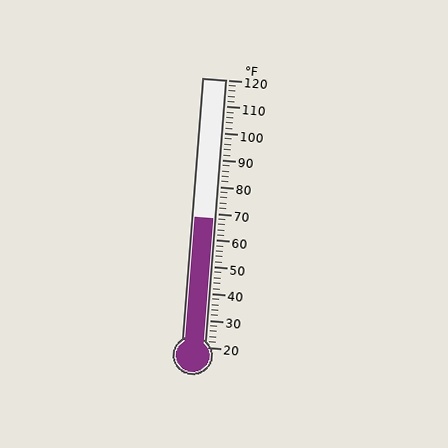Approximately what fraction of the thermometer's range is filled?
The thermometer is filled to approximately 50% of its range.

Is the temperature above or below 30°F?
The temperature is above 30°F.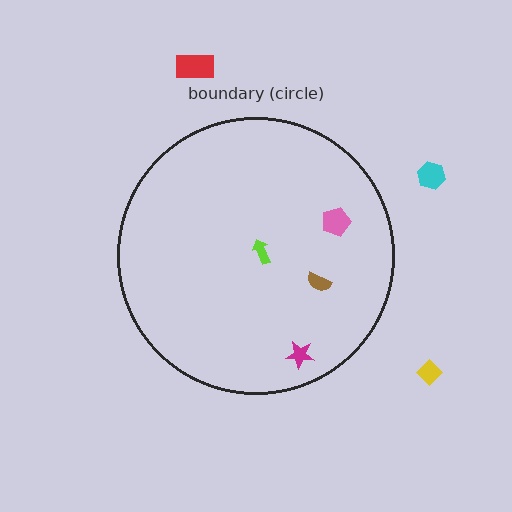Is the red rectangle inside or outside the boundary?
Outside.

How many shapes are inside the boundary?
4 inside, 3 outside.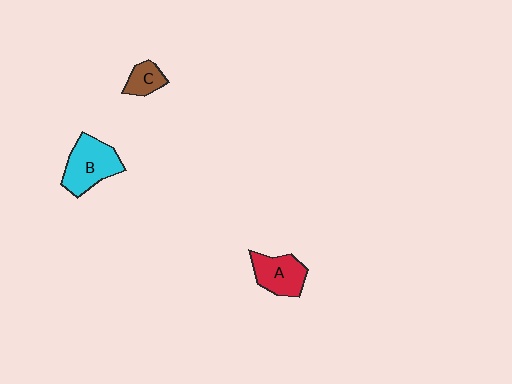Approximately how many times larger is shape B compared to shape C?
Approximately 2.2 times.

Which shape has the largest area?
Shape B (cyan).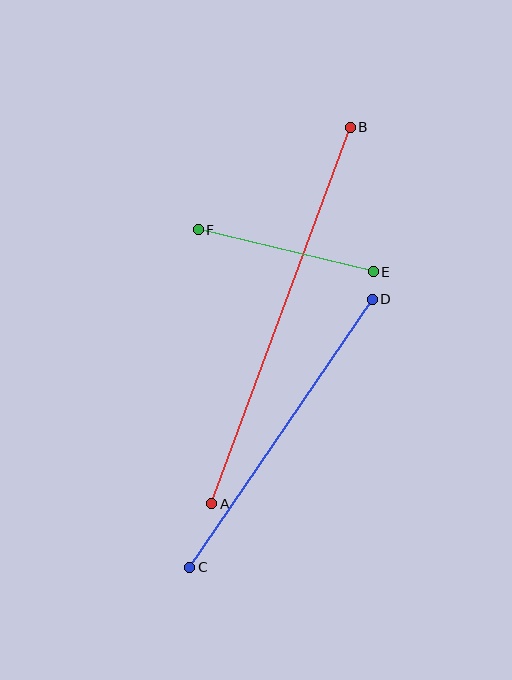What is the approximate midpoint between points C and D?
The midpoint is at approximately (281, 433) pixels.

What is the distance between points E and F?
The distance is approximately 180 pixels.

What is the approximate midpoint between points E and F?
The midpoint is at approximately (286, 251) pixels.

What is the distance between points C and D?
The distance is approximately 324 pixels.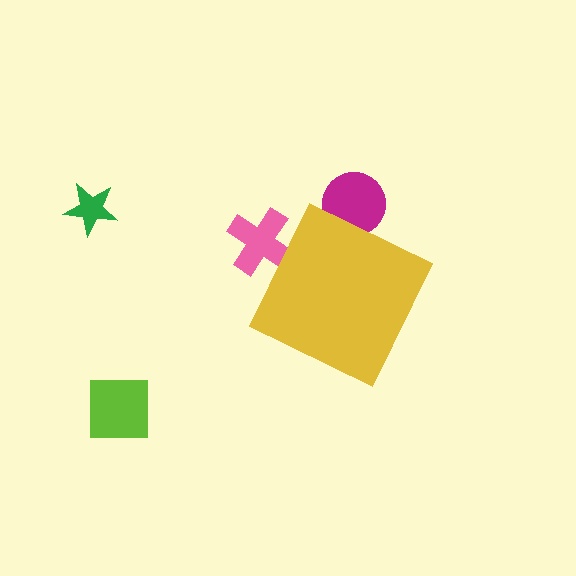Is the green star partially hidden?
No, the green star is fully visible.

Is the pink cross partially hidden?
Yes, the pink cross is partially hidden behind the yellow diamond.